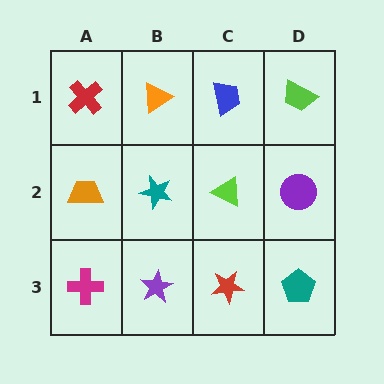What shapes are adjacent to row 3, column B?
A teal star (row 2, column B), a magenta cross (row 3, column A), a red star (row 3, column C).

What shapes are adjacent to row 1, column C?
A lime triangle (row 2, column C), an orange triangle (row 1, column B), a lime trapezoid (row 1, column D).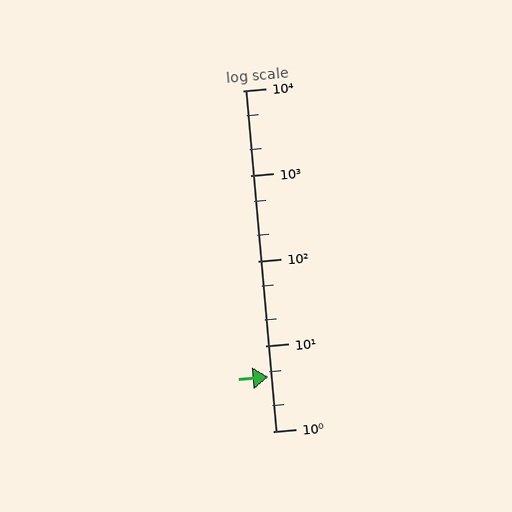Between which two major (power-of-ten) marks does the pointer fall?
The pointer is between 1 and 10.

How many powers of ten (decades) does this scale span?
The scale spans 4 decades, from 1 to 10000.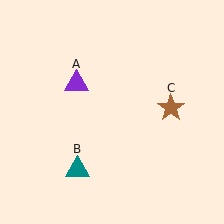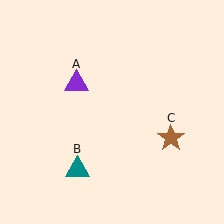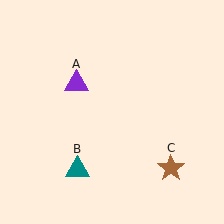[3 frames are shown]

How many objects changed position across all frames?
1 object changed position: brown star (object C).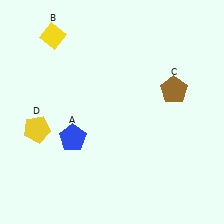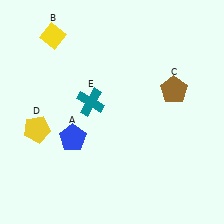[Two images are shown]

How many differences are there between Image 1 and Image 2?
There is 1 difference between the two images.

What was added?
A teal cross (E) was added in Image 2.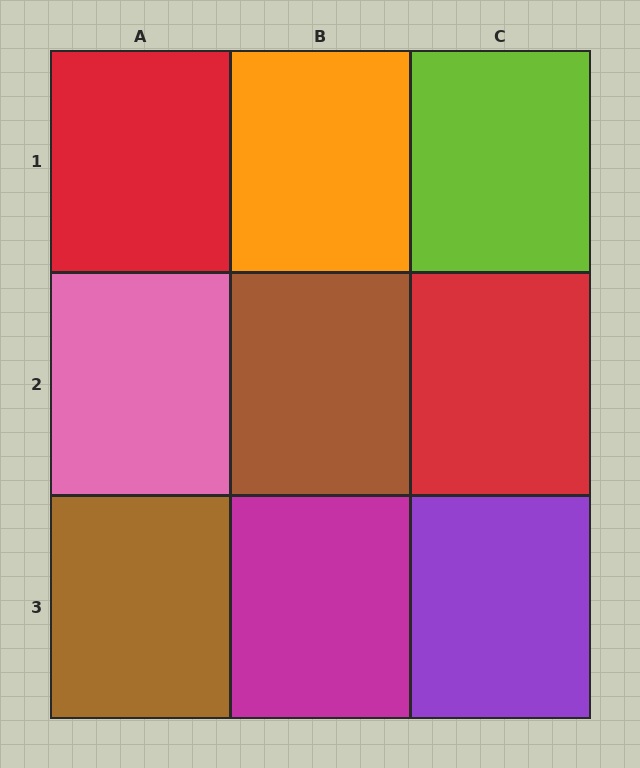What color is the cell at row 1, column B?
Orange.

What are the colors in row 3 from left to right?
Brown, magenta, purple.